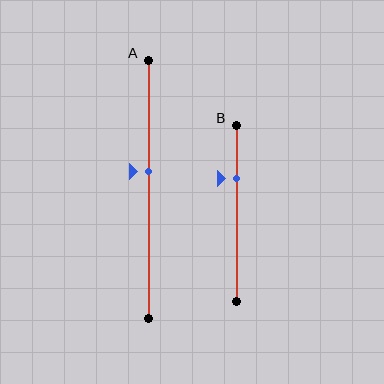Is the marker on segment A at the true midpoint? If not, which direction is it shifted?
No, the marker on segment A is shifted upward by about 7% of the segment length.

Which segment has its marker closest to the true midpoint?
Segment A has its marker closest to the true midpoint.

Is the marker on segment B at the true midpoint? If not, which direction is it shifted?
No, the marker on segment B is shifted upward by about 20% of the segment length.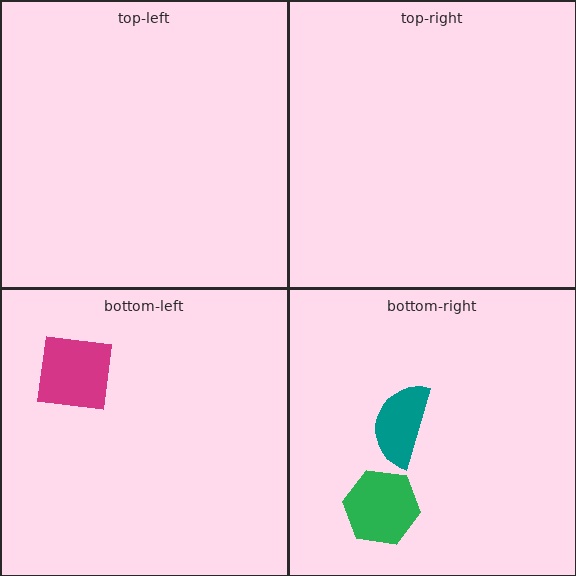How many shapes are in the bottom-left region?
1.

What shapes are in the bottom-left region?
The magenta square.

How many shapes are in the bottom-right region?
2.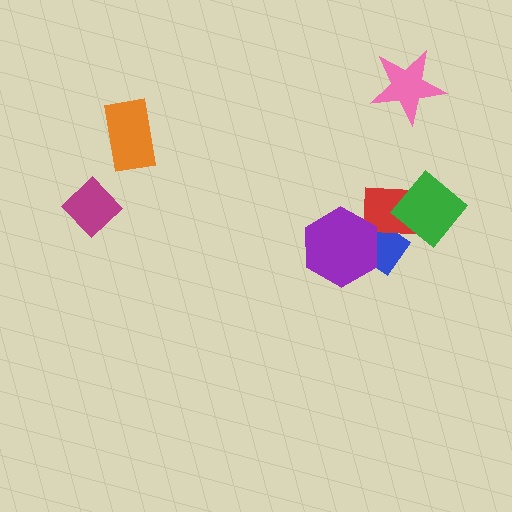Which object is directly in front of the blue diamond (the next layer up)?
The red rectangle is directly in front of the blue diamond.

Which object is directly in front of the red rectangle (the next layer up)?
The purple hexagon is directly in front of the red rectangle.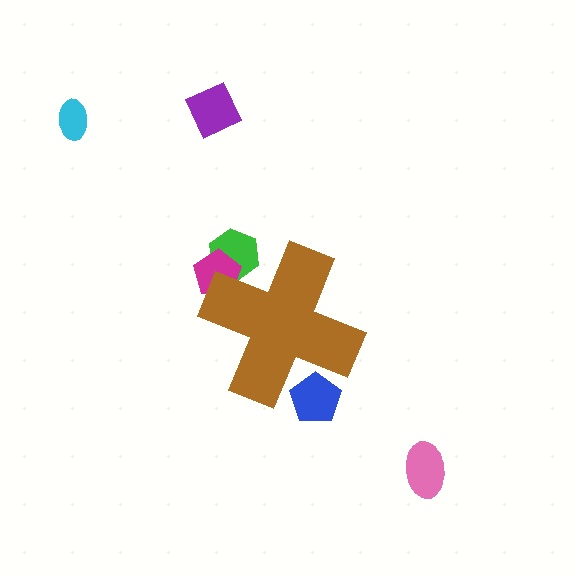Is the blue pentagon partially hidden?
Yes, the blue pentagon is partially hidden behind the brown cross.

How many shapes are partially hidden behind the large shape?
3 shapes are partially hidden.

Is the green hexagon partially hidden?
Yes, the green hexagon is partially hidden behind the brown cross.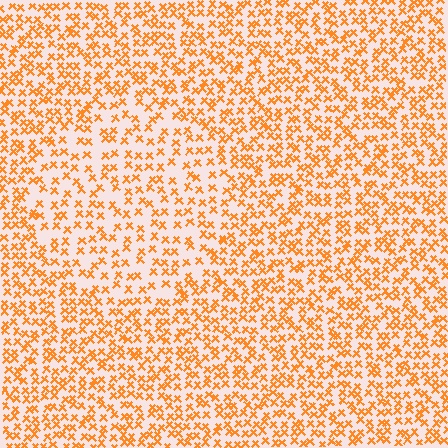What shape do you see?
I see a circle.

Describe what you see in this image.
The image contains small orange elements arranged at two different densities. A circle-shaped region is visible where the elements are less densely packed than the surrounding area.